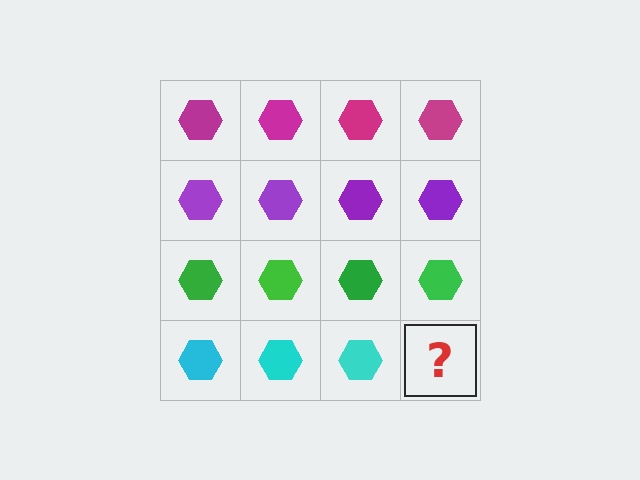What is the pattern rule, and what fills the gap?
The rule is that each row has a consistent color. The gap should be filled with a cyan hexagon.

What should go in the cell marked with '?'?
The missing cell should contain a cyan hexagon.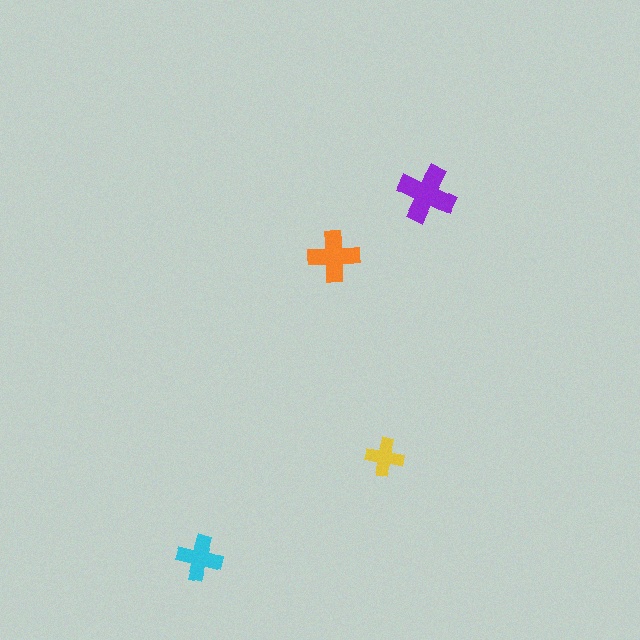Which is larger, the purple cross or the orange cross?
The purple one.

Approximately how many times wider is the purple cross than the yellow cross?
About 1.5 times wider.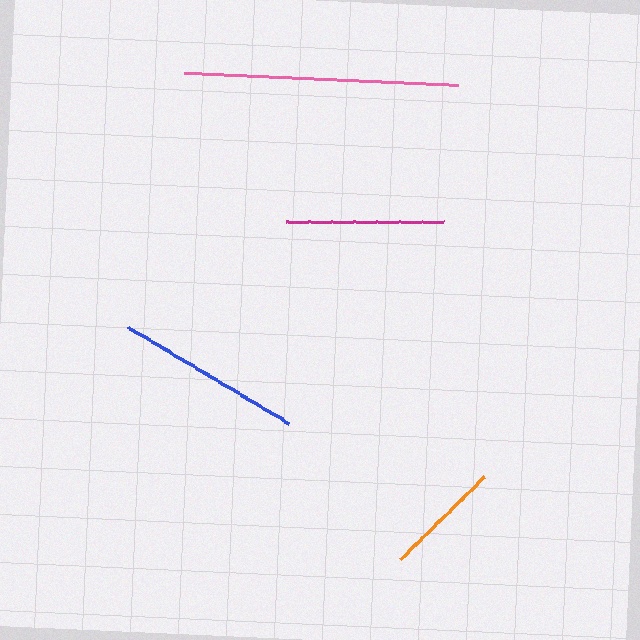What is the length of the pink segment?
The pink segment is approximately 274 pixels long.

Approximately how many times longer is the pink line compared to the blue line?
The pink line is approximately 1.5 times the length of the blue line.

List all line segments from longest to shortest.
From longest to shortest: pink, blue, magenta, orange.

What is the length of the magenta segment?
The magenta segment is approximately 157 pixels long.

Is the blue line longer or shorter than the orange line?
The blue line is longer than the orange line.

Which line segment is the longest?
The pink line is the longest at approximately 274 pixels.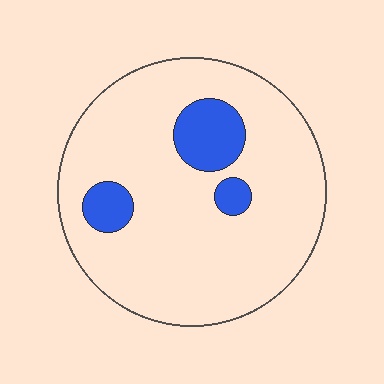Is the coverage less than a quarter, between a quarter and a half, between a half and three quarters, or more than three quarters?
Less than a quarter.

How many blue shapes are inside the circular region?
3.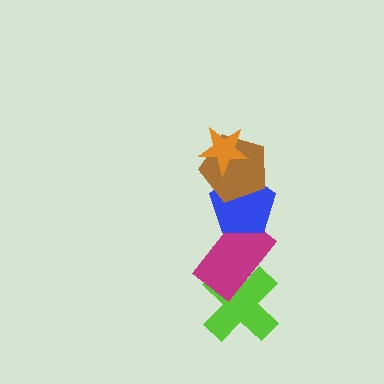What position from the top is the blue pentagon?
The blue pentagon is 3rd from the top.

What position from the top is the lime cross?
The lime cross is 5th from the top.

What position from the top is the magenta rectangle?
The magenta rectangle is 4th from the top.